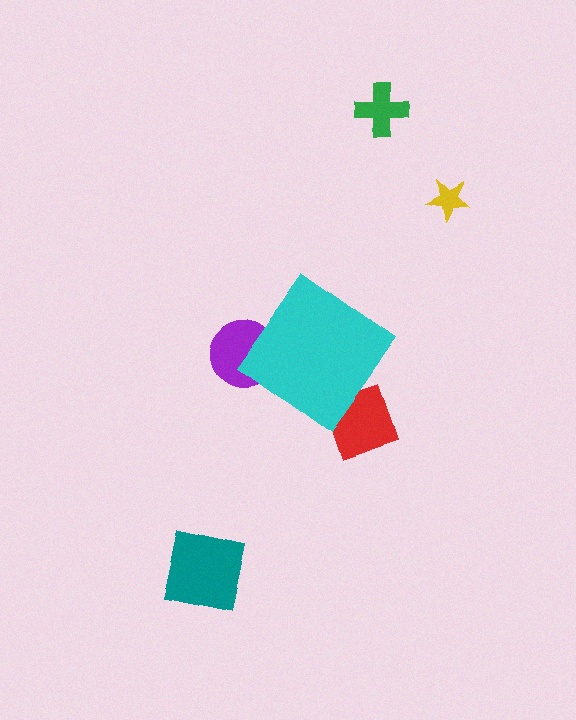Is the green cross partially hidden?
No, the green cross is fully visible.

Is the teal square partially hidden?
No, the teal square is fully visible.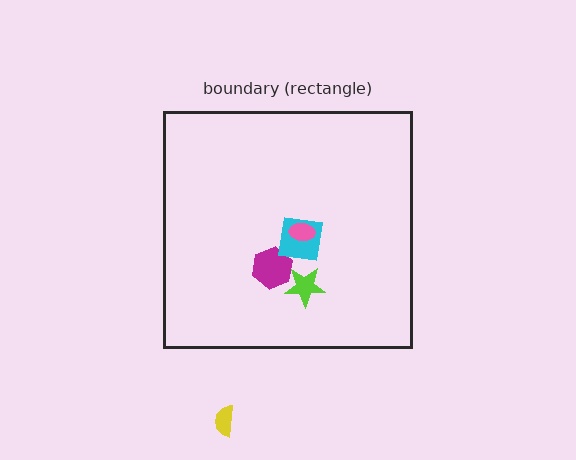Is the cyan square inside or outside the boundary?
Inside.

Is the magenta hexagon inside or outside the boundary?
Inside.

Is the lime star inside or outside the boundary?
Inside.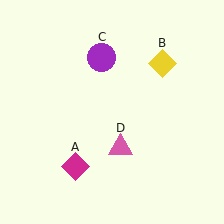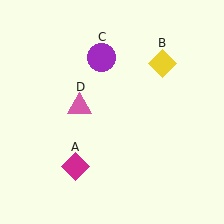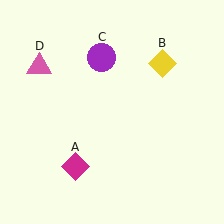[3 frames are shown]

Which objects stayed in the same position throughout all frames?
Magenta diamond (object A) and yellow diamond (object B) and purple circle (object C) remained stationary.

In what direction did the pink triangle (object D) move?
The pink triangle (object D) moved up and to the left.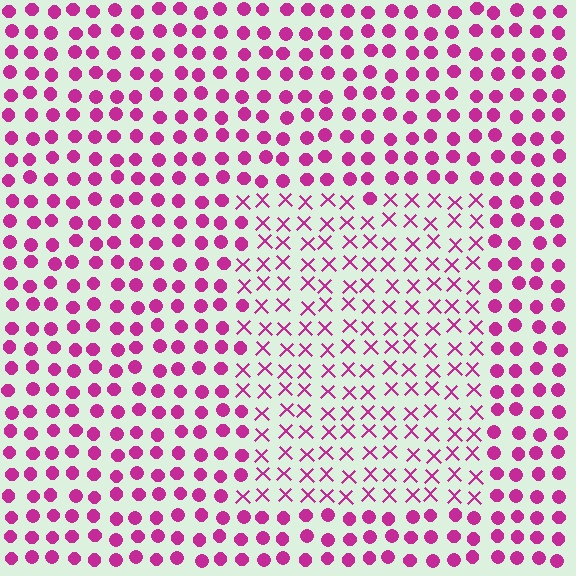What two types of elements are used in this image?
The image uses X marks inside the rectangle region and circles outside it.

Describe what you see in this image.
The image is filled with small magenta elements arranged in a uniform grid. A rectangle-shaped region contains X marks, while the surrounding area contains circles. The boundary is defined purely by the change in element shape.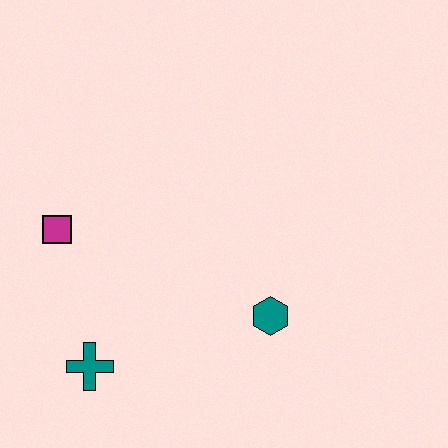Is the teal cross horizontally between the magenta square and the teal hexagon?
Yes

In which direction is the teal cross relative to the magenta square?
The teal cross is below the magenta square.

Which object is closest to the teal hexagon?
The teal cross is closest to the teal hexagon.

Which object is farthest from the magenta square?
The teal hexagon is farthest from the magenta square.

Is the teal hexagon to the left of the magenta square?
No